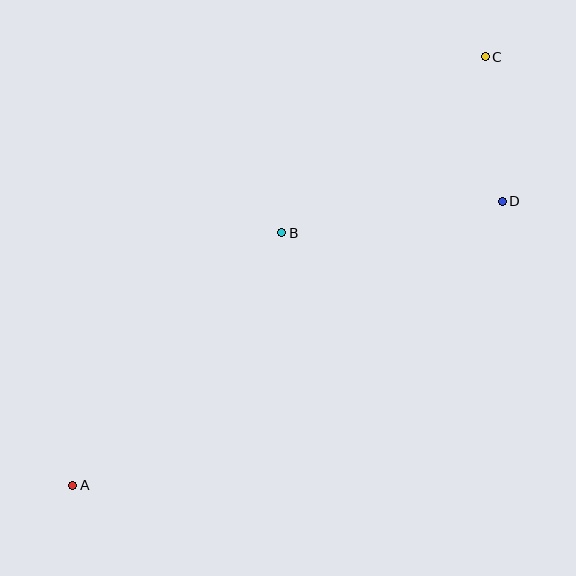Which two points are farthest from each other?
Points A and C are farthest from each other.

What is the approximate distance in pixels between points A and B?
The distance between A and B is approximately 328 pixels.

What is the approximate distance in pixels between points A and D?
The distance between A and D is approximately 515 pixels.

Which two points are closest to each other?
Points C and D are closest to each other.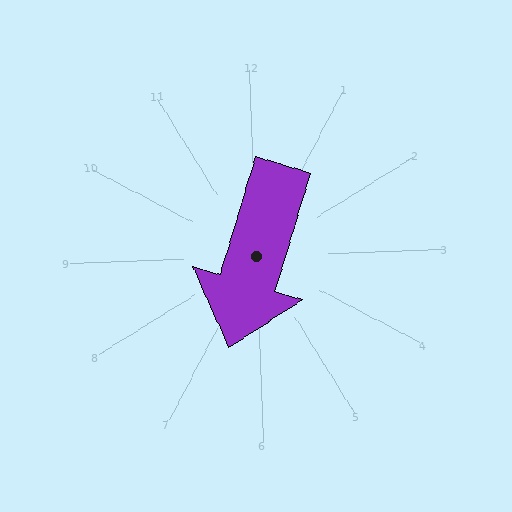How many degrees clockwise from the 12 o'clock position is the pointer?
Approximately 199 degrees.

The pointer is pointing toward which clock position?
Roughly 7 o'clock.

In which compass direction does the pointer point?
South.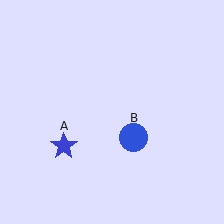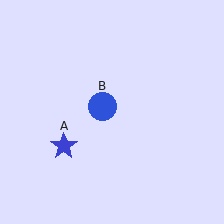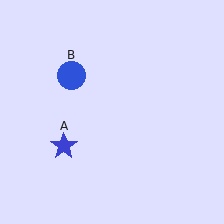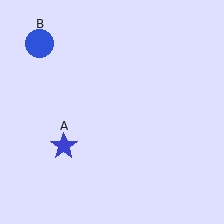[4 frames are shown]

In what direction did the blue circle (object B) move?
The blue circle (object B) moved up and to the left.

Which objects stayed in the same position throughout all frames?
Blue star (object A) remained stationary.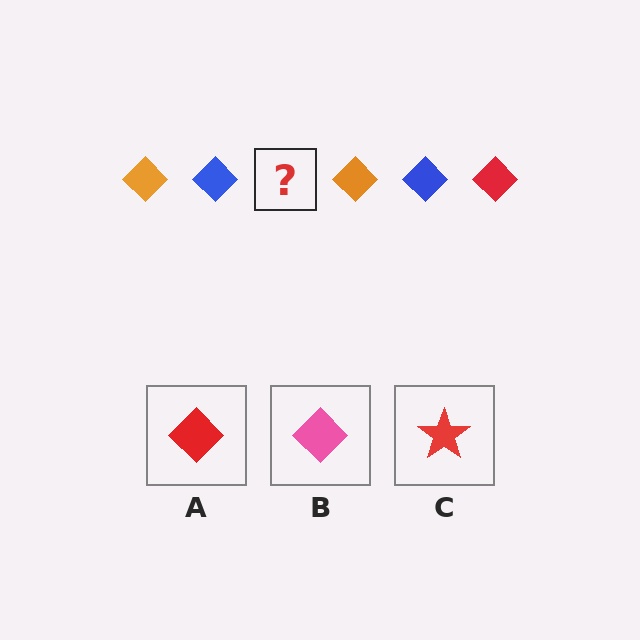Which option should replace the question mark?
Option A.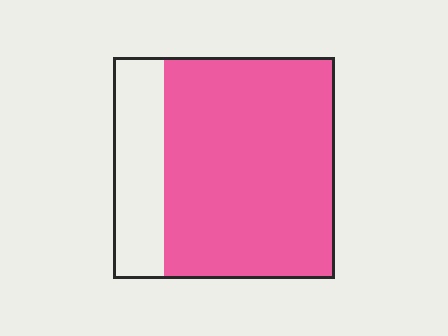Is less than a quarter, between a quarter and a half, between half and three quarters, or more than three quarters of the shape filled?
More than three quarters.